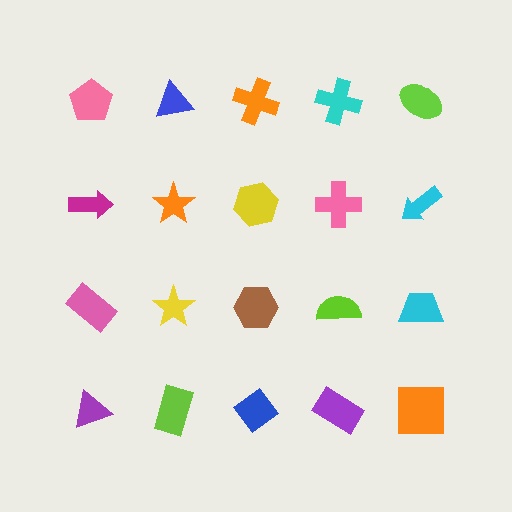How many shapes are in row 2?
5 shapes.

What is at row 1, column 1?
A pink pentagon.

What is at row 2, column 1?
A magenta arrow.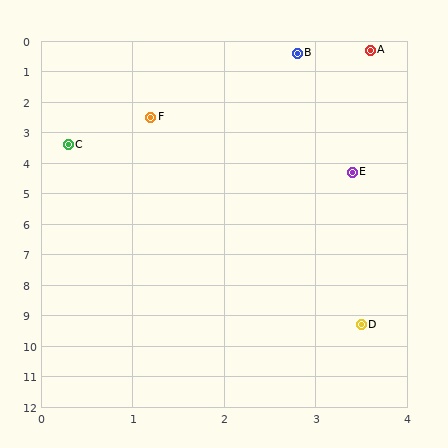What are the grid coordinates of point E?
Point E is at approximately (3.4, 4.3).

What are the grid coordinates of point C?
Point C is at approximately (0.3, 3.4).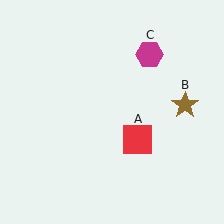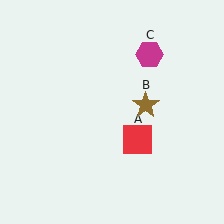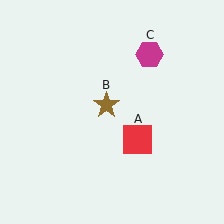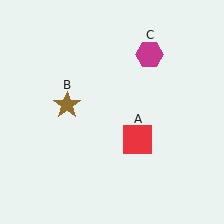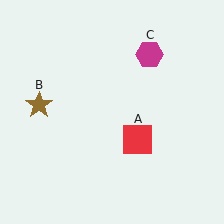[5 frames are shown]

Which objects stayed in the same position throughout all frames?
Red square (object A) and magenta hexagon (object C) remained stationary.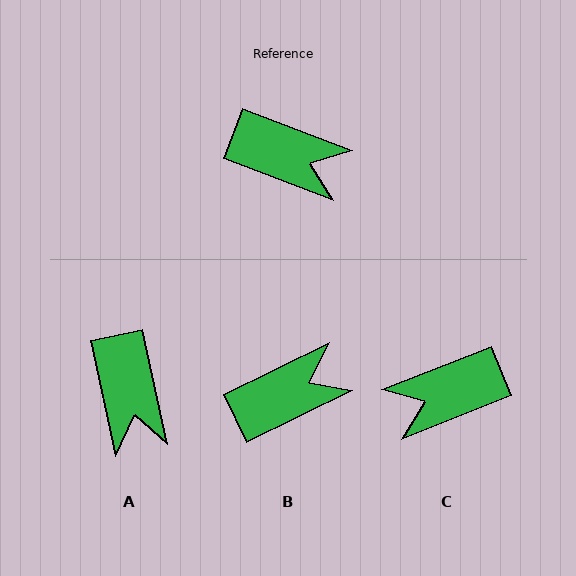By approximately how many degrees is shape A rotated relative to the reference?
Approximately 57 degrees clockwise.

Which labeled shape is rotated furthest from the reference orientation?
C, about 137 degrees away.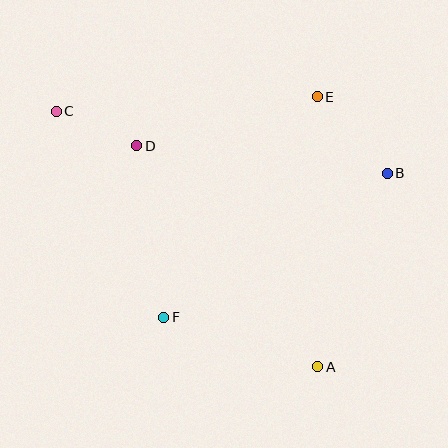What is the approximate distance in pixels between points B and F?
The distance between B and F is approximately 265 pixels.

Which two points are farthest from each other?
Points A and C are farthest from each other.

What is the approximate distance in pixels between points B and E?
The distance between B and E is approximately 104 pixels.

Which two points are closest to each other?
Points C and D are closest to each other.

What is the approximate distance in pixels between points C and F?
The distance between C and F is approximately 232 pixels.